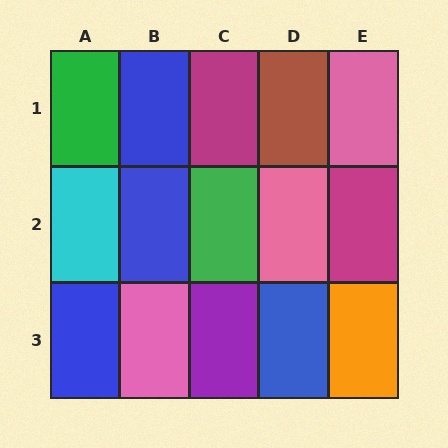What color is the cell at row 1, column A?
Green.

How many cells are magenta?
2 cells are magenta.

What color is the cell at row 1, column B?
Blue.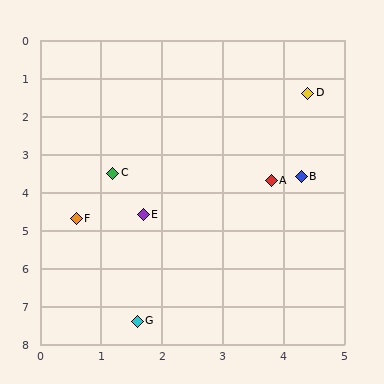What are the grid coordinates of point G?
Point G is at approximately (1.6, 7.4).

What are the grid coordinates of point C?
Point C is at approximately (1.2, 3.5).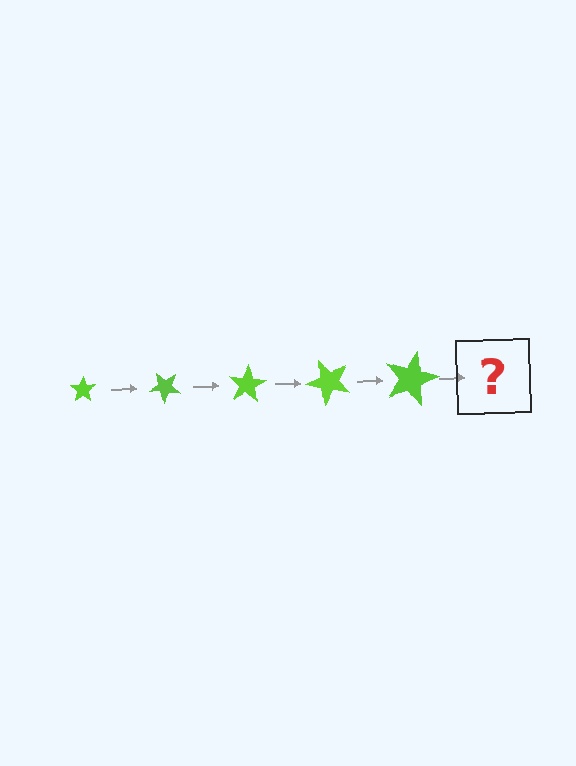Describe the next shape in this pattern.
It should be a star, larger than the previous one and rotated 200 degrees from the start.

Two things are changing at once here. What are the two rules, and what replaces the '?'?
The two rules are that the star grows larger each step and it rotates 40 degrees each step. The '?' should be a star, larger than the previous one and rotated 200 degrees from the start.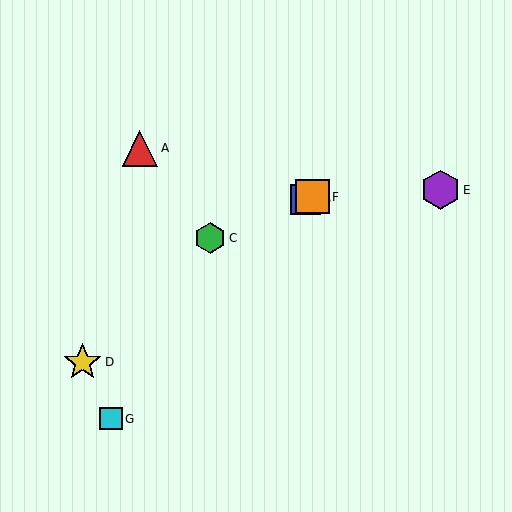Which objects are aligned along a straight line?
Objects B, C, F are aligned along a straight line.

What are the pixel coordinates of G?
Object G is at (111, 419).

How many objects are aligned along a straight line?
3 objects (B, C, F) are aligned along a straight line.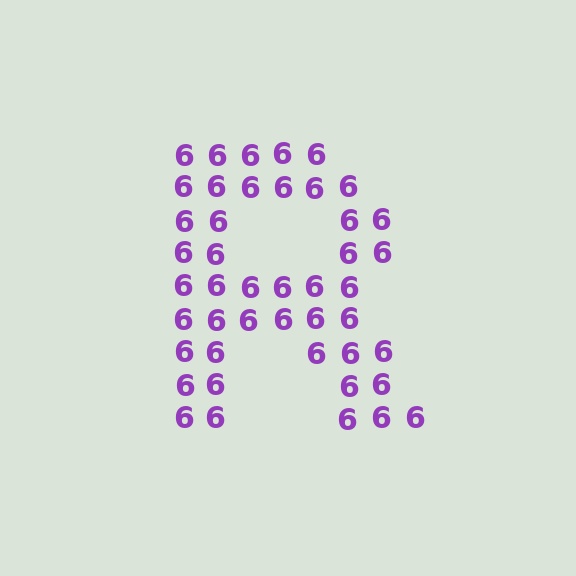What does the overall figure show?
The overall figure shows the letter R.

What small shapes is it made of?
It is made of small digit 6's.